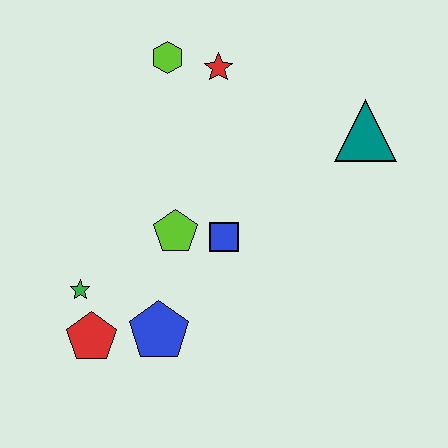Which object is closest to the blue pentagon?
The red pentagon is closest to the blue pentagon.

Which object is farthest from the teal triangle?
The red pentagon is farthest from the teal triangle.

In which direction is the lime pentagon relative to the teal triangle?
The lime pentagon is to the left of the teal triangle.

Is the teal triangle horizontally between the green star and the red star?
No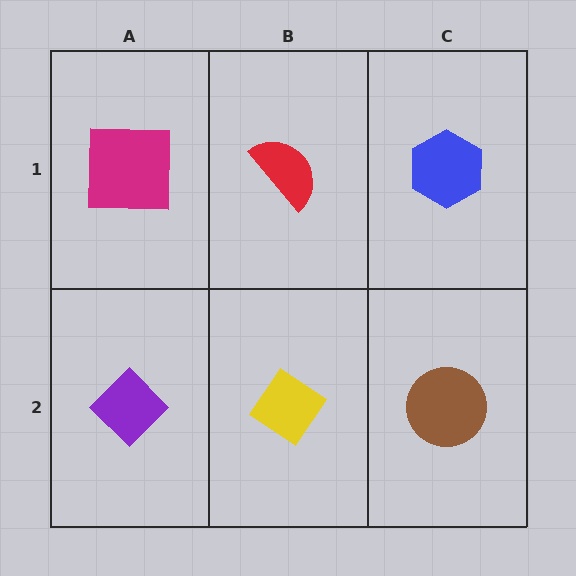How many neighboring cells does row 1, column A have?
2.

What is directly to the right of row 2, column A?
A yellow diamond.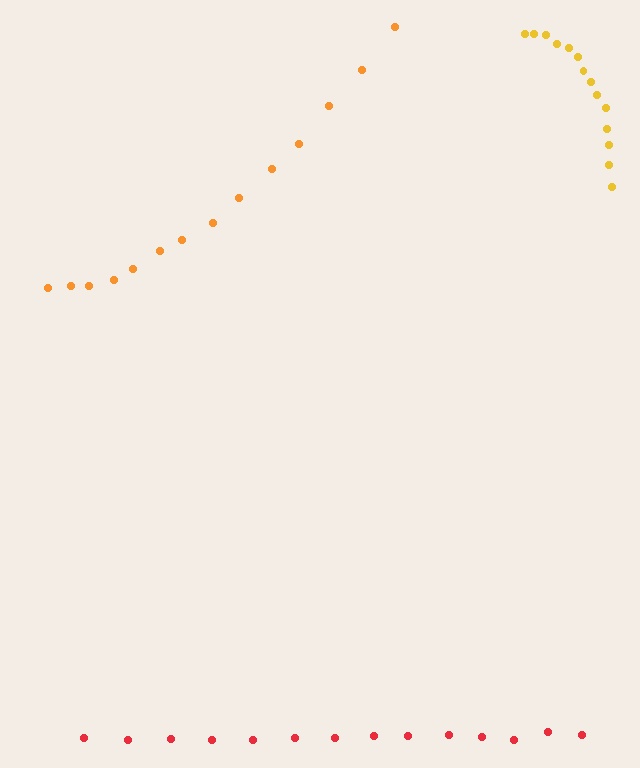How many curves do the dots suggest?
There are 3 distinct paths.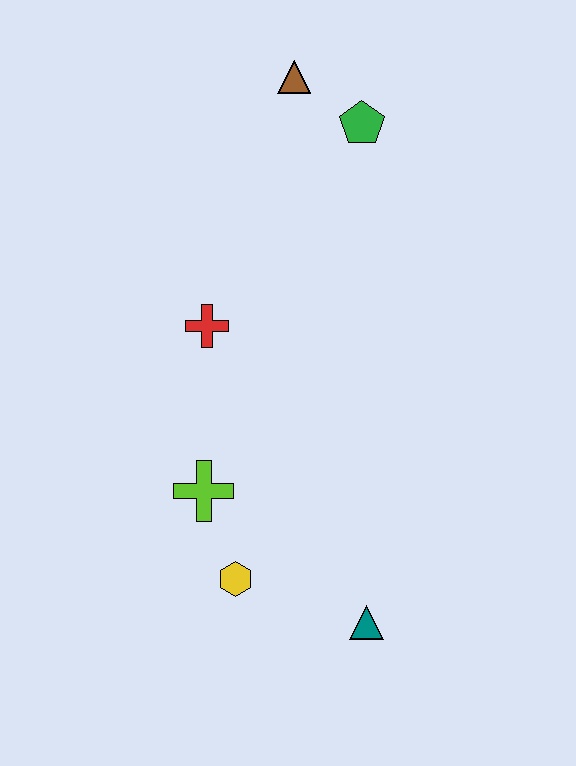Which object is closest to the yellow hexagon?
The lime cross is closest to the yellow hexagon.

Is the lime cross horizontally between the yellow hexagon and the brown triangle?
No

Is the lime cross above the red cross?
No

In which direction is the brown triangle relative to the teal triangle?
The brown triangle is above the teal triangle.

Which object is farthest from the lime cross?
The brown triangle is farthest from the lime cross.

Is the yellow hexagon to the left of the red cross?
No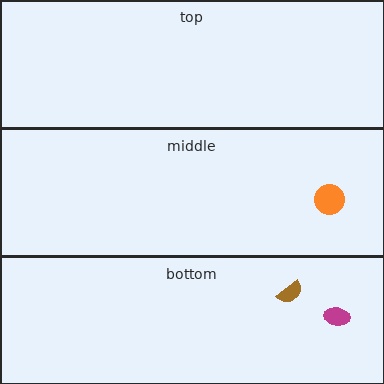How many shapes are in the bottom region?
2.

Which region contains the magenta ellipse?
The bottom region.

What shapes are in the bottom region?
The magenta ellipse, the brown semicircle.